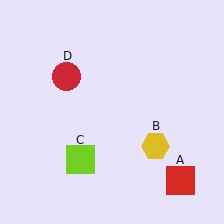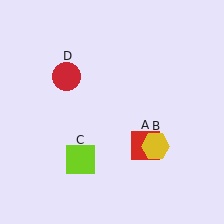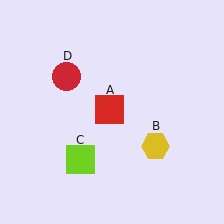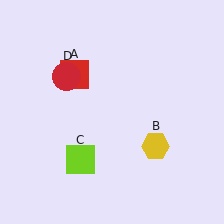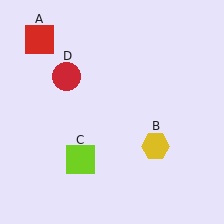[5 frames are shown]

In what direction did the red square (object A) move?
The red square (object A) moved up and to the left.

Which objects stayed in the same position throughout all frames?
Yellow hexagon (object B) and lime square (object C) and red circle (object D) remained stationary.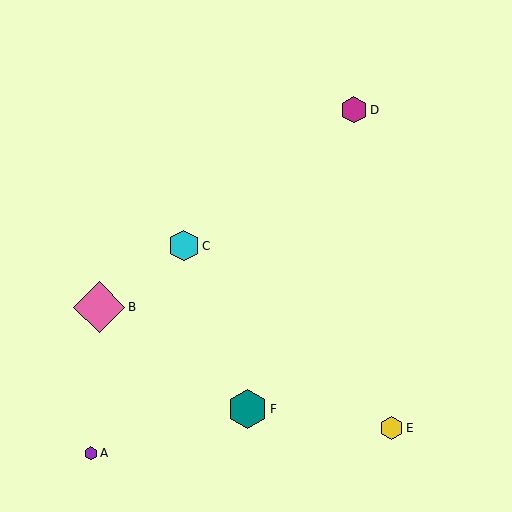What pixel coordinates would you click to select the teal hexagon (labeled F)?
Click at (247, 409) to select the teal hexagon F.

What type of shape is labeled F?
Shape F is a teal hexagon.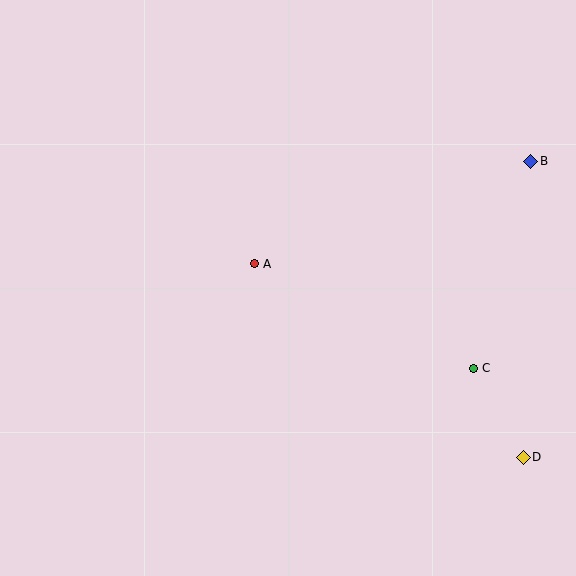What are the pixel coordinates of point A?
Point A is at (254, 264).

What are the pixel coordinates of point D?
Point D is at (523, 457).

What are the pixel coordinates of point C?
Point C is at (473, 368).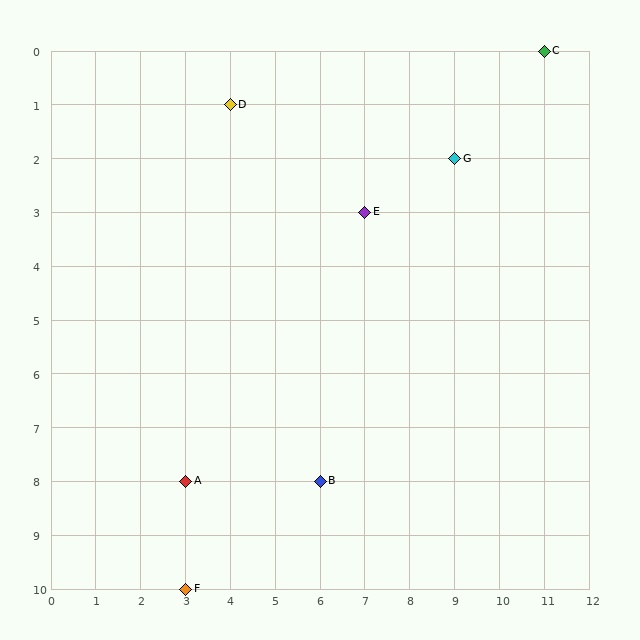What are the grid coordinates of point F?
Point F is at grid coordinates (3, 10).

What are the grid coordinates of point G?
Point G is at grid coordinates (9, 2).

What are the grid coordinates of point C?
Point C is at grid coordinates (11, 0).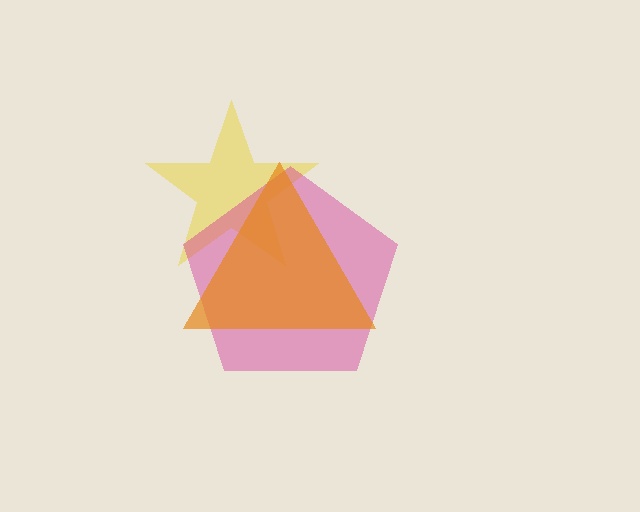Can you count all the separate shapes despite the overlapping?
Yes, there are 3 separate shapes.